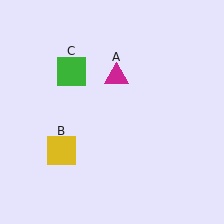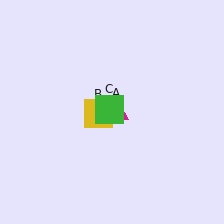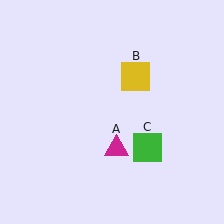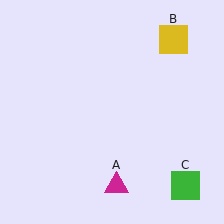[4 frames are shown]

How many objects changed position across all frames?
3 objects changed position: magenta triangle (object A), yellow square (object B), green square (object C).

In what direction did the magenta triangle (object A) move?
The magenta triangle (object A) moved down.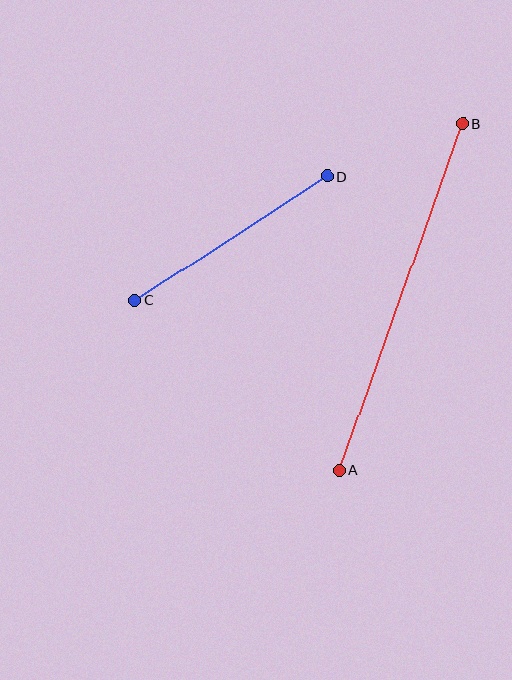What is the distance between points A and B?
The distance is approximately 367 pixels.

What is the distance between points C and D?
The distance is approximately 229 pixels.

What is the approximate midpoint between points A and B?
The midpoint is at approximately (401, 297) pixels.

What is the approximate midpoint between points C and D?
The midpoint is at approximately (231, 238) pixels.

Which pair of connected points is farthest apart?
Points A and B are farthest apart.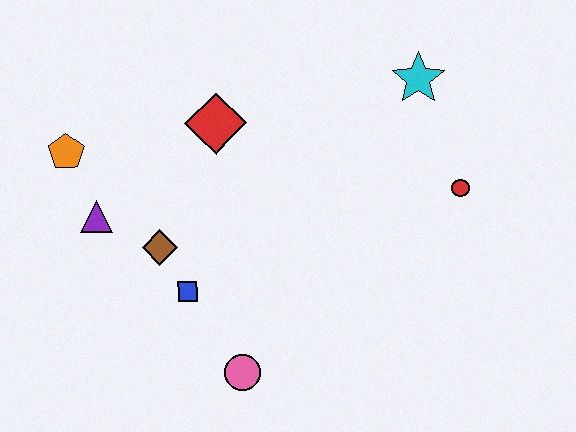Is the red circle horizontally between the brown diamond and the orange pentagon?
No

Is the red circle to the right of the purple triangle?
Yes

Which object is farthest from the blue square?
The cyan star is farthest from the blue square.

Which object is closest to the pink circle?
The blue square is closest to the pink circle.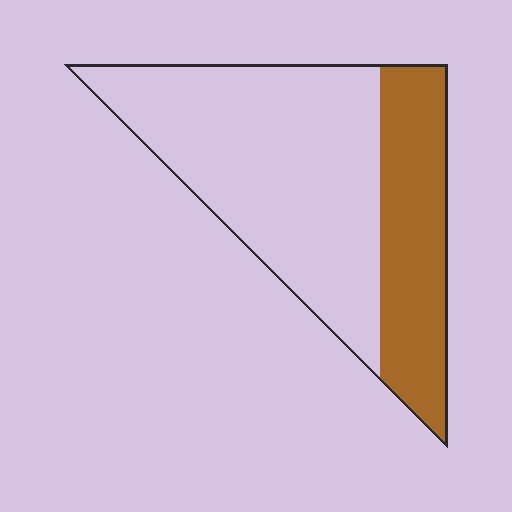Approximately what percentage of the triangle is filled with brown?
Approximately 30%.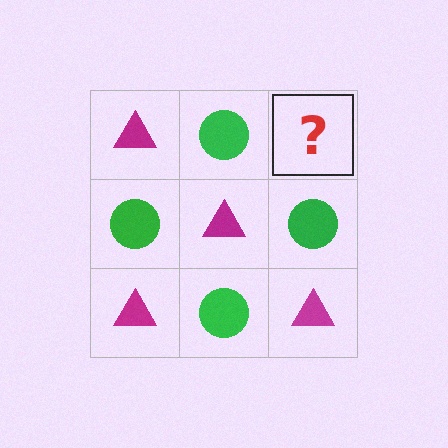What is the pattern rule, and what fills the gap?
The rule is that it alternates magenta triangle and green circle in a checkerboard pattern. The gap should be filled with a magenta triangle.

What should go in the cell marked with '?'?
The missing cell should contain a magenta triangle.